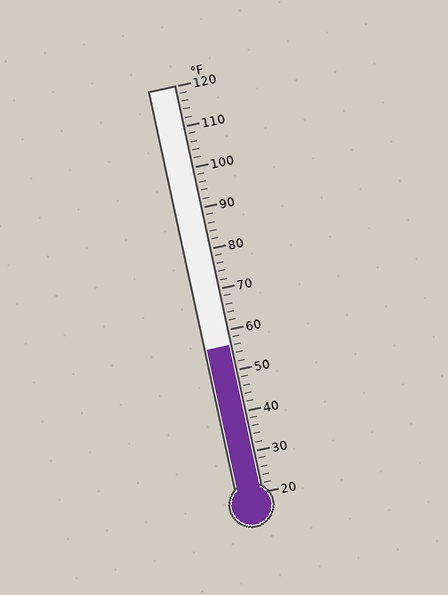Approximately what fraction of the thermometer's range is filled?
The thermometer is filled to approximately 35% of its range.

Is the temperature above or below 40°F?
The temperature is above 40°F.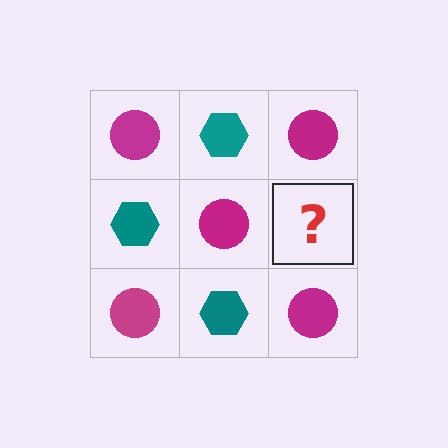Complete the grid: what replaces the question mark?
The question mark should be replaced with a teal hexagon.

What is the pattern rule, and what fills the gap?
The rule is that it alternates magenta circle and teal hexagon in a checkerboard pattern. The gap should be filled with a teal hexagon.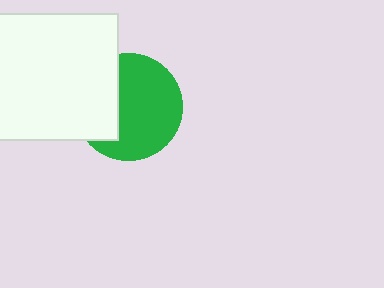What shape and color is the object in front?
The object in front is a white square.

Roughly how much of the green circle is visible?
About half of it is visible (roughly 65%).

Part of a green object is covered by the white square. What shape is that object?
It is a circle.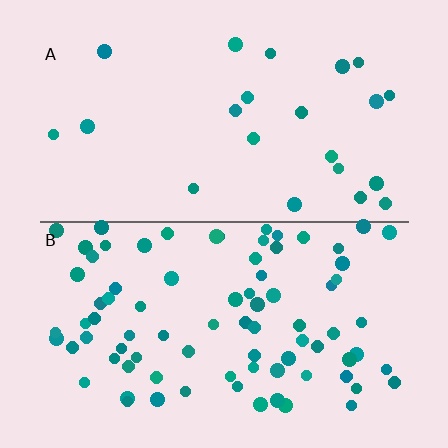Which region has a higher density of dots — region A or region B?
B (the bottom).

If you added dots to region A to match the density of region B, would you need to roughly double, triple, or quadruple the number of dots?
Approximately quadruple.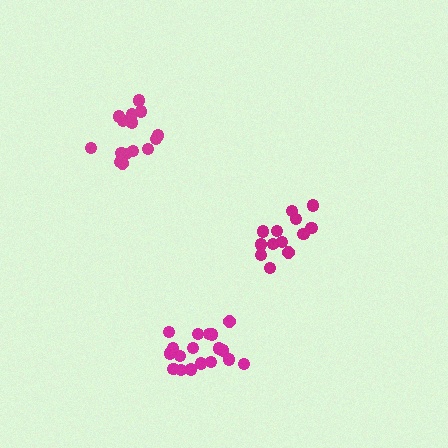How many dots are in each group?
Group 1: 13 dots, Group 2: 18 dots, Group 3: 15 dots (46 total).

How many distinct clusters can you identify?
There are 3 distinct clusters.